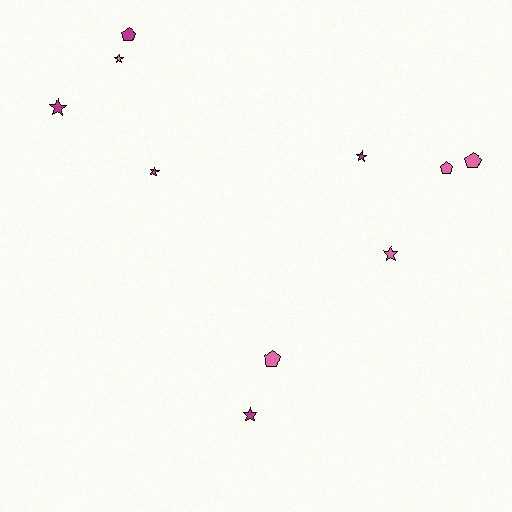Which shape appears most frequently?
Star, with 6 objects.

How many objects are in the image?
There are 10 objects.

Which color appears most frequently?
Pink, with 5 objects.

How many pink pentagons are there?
There are 3 pink pentagons.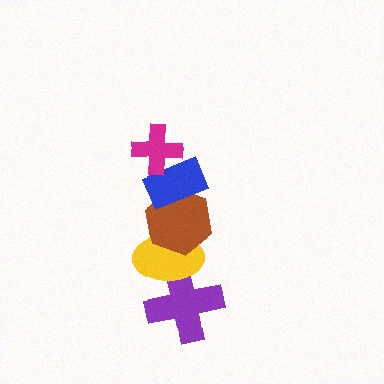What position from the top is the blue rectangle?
The blue rectangle is 2nd from the top.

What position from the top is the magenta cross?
The magenta cross is 1st from the top.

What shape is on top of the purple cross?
The yellow ellipse is on top of the purple cross.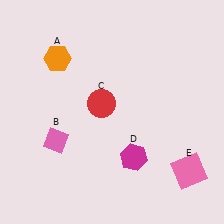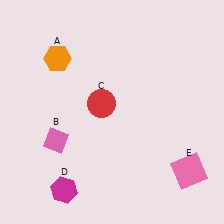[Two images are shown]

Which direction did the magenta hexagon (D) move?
The magenta hexagon (D) moved left.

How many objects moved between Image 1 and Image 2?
1 object moved between the two images.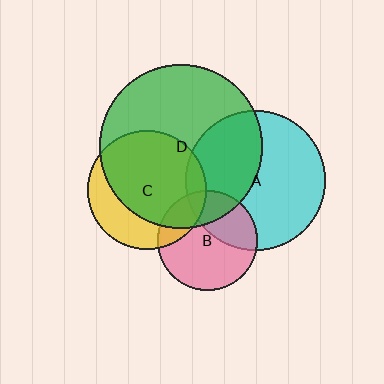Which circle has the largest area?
Circle D (green).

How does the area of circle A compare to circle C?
Approximately 1.4 times.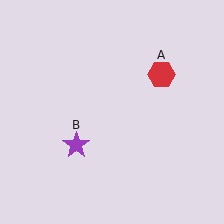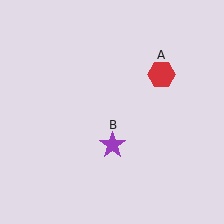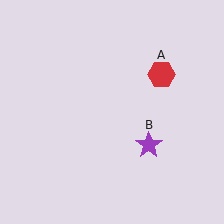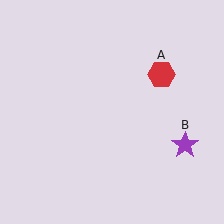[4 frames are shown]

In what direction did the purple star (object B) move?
The purple star (object B) moved right.